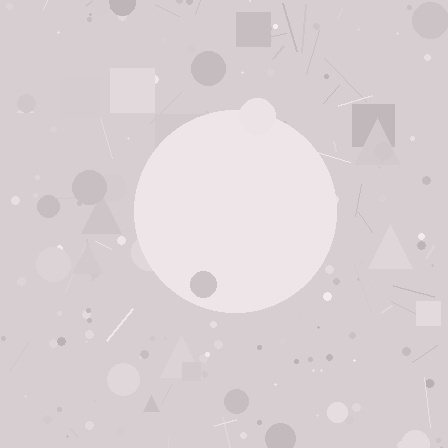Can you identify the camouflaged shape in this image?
The camouflaged shape is a circle.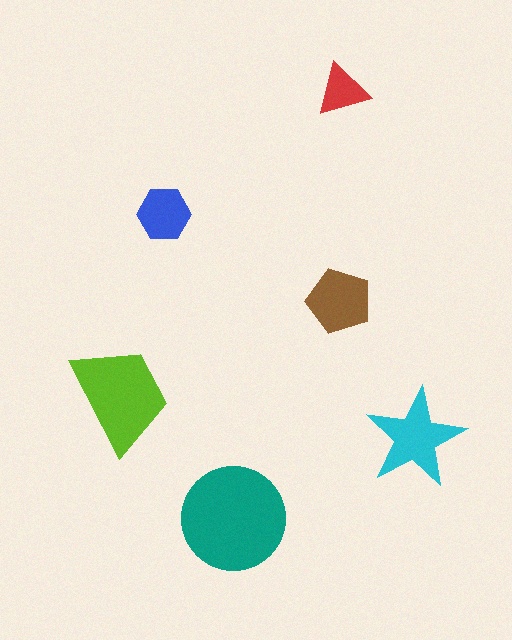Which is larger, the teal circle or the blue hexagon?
The teal circle.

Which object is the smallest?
The red triangle.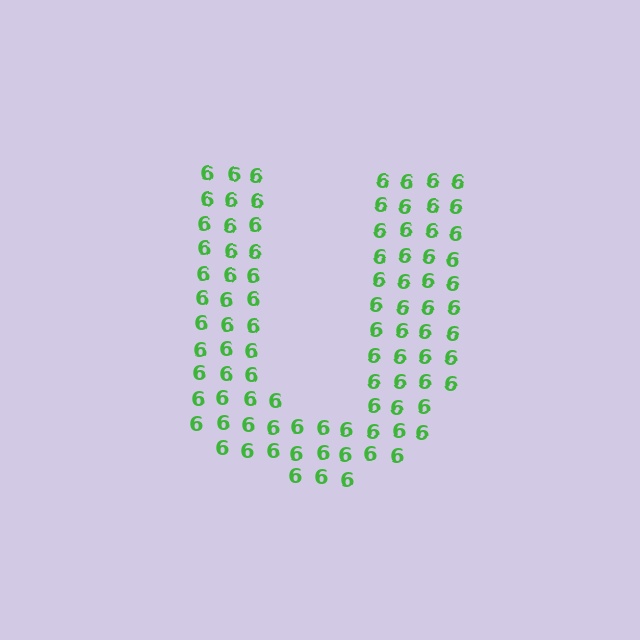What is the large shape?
The large shape is the letter U.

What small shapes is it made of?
It is made of small digit 6's.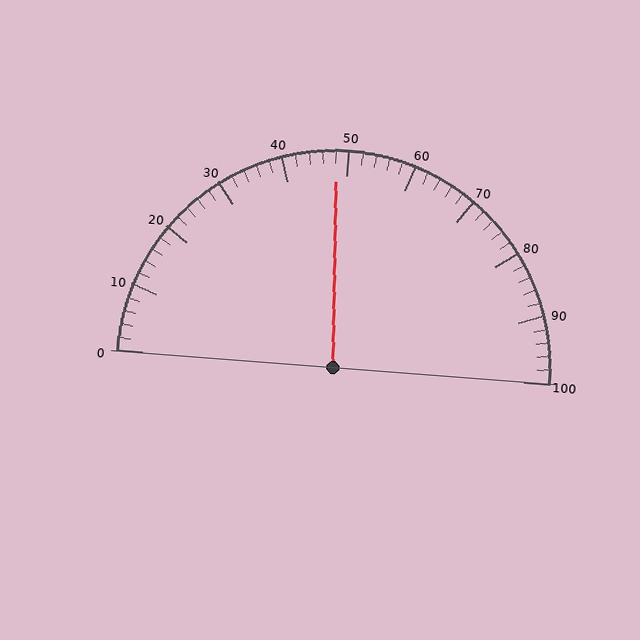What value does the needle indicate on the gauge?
The needle indicates approximately 48.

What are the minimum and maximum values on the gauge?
The gauge ranges from 0 to 100.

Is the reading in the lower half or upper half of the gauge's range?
The reading is in the lower half of the range (0 to 100).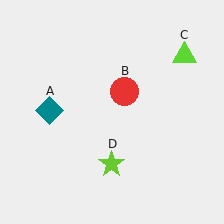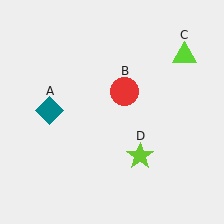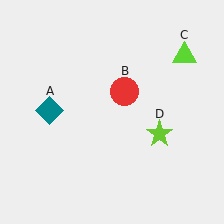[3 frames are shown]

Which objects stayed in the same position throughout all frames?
Teal diamond (object A) and red circle (object B) and lime triangle (object C) remained stationary.